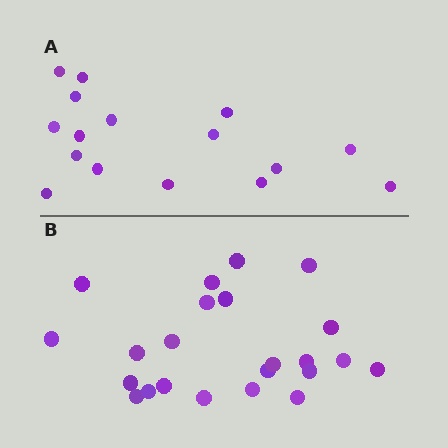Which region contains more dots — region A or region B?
Region B (the bottom region) has more dots.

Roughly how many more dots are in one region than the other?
Region B has roughly 8 or so more dots than region A.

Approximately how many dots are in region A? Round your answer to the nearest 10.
About 20 dots. (The exact count is 16, which rounds to 20.)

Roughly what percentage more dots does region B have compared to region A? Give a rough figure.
About 45% more.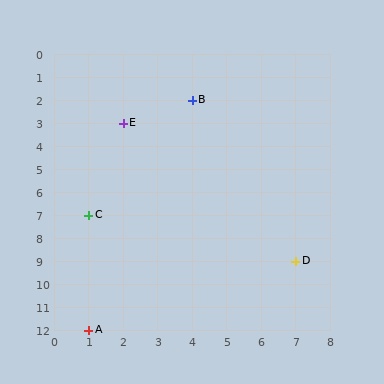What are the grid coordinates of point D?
Point D is at grid coordinates (7, 9).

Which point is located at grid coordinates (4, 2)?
Point B is at (4, 2).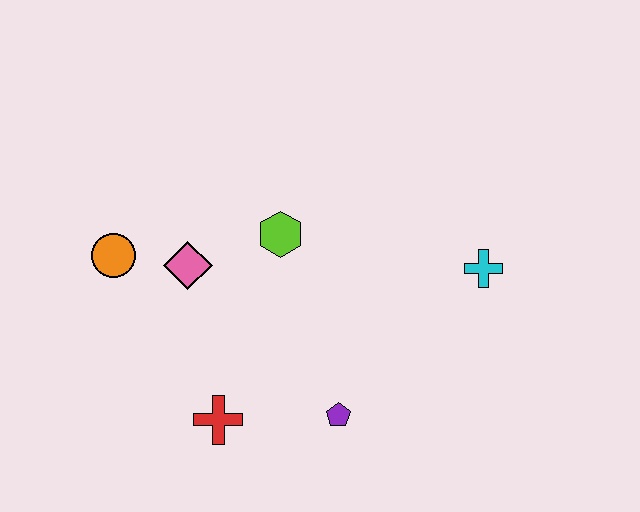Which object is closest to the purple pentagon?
The red cross is closest to the purple pentagon.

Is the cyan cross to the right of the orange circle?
Yes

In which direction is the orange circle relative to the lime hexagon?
The orange circle is to the left of the lime hexagon.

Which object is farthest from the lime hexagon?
The cyan cross is farthest from the lime hexagon.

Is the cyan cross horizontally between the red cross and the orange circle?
No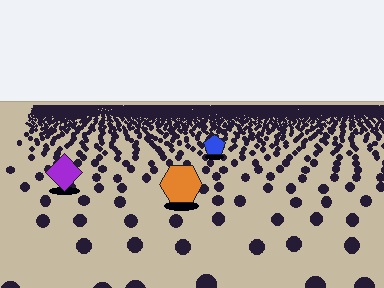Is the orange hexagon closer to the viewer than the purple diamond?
Yes. The orange hexagon is closer — you can tell from the texture gradient: the ground texture is coarser near it.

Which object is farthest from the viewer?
The blue pentagon is farthest from the viewer. It appears smaller and the ground texture around it is denser.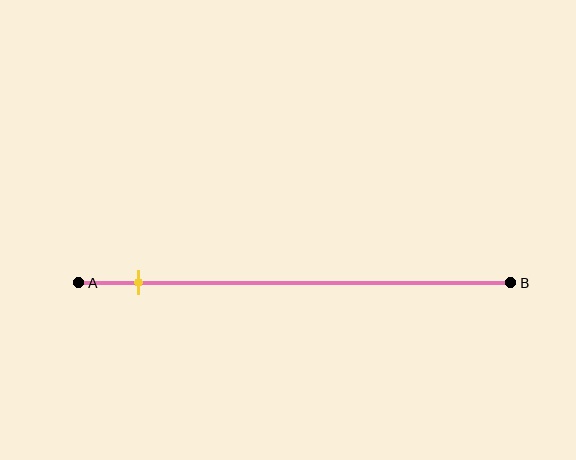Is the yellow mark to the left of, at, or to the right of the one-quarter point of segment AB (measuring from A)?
The yellow mark is to the left of the one-quarter point of segment AB.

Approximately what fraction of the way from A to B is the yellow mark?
The yellow mark is approximately 15% of the way from A to B.